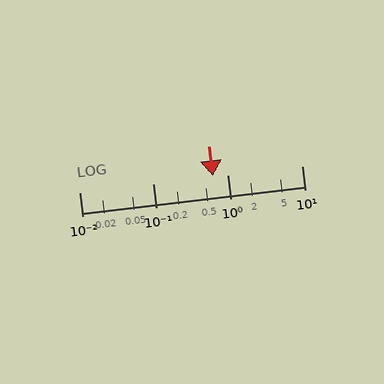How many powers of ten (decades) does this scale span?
The scale spans 3 decades, from 0.01 to 10.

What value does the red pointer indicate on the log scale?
The pointer indicates approximately 0.63.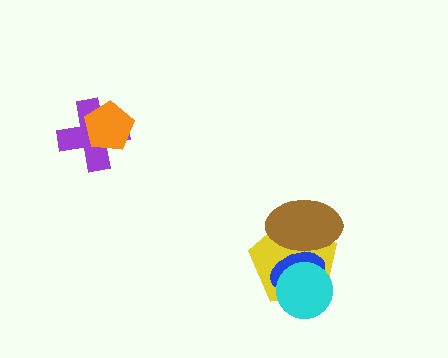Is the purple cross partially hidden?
Yes, it is partially covered by another shape.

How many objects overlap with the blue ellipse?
3 objects overlap with the blue ellipse.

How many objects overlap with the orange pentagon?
1 object overlaps with the orange pentagon.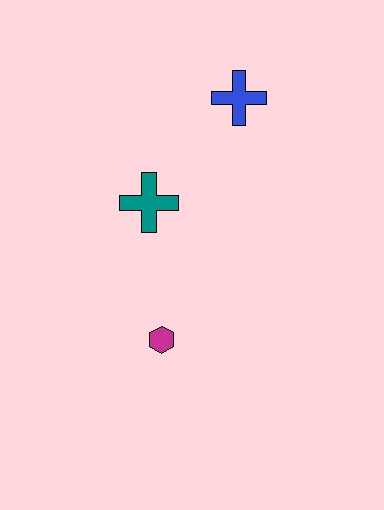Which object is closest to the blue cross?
The teal cross is closest to the blue cross.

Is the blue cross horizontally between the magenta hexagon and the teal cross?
No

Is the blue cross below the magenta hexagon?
No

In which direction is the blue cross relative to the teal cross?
The blue cross is above the teal cross.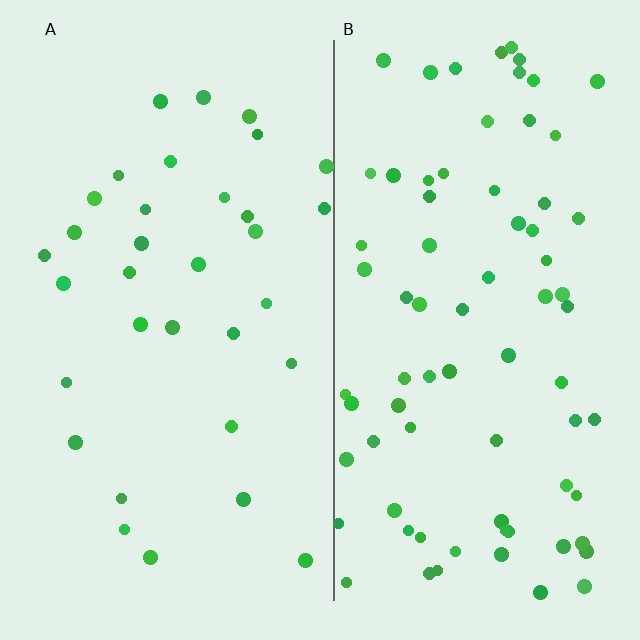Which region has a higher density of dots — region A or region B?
B (the right).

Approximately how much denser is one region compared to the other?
Approximately 2.3× — region B over region A.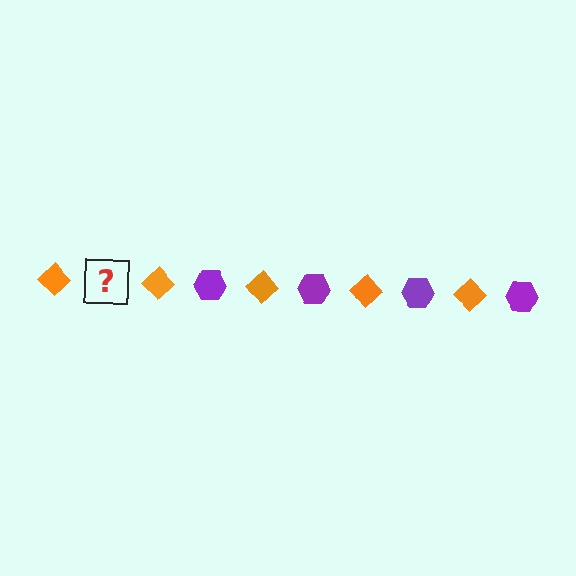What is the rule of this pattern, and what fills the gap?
The rule is that the pattern alternates between orange diamond and purple hexagon. The gap should be filled with a purple hexagon.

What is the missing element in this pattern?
The missing element is a purple hexagon.